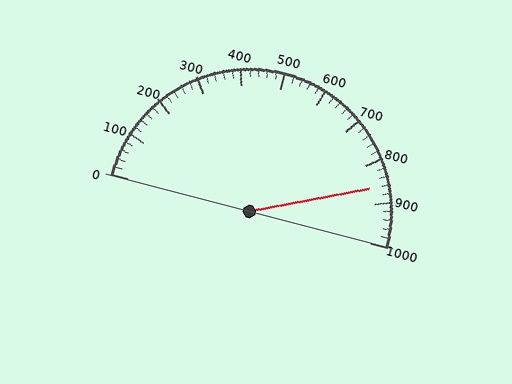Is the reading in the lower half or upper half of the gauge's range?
The reading is in the upper half of the range (0 to 1000).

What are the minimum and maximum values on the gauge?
The gauge ranges from 0 to 1000.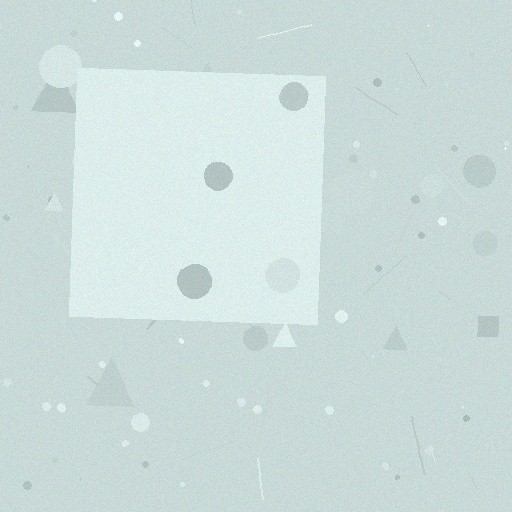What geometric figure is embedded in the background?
A square is embedded in the background.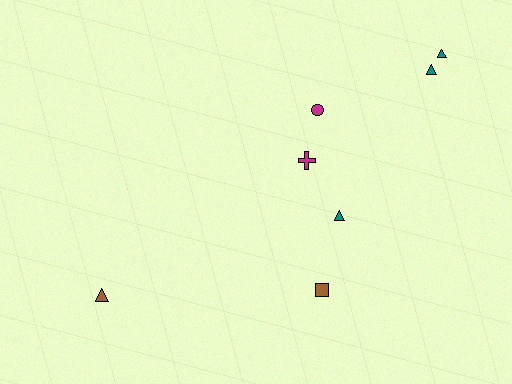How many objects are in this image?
There are 7 objects.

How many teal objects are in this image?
There are 3 teal objects.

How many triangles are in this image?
There are 4 triangles.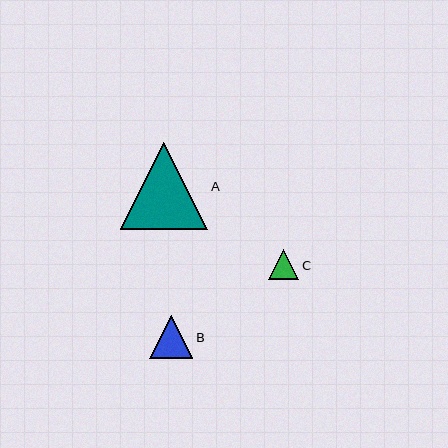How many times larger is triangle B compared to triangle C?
Triangle B is approximately 1.4 times the size of triangle C.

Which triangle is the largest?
Triangle A is the largest with a size of approximately 87 pixels.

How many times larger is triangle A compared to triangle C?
Triangle A is approximately 2.9 times the size of triangle C.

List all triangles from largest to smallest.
From largest to smallest: A, B, C.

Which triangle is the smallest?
Triangle C is the smallest with a size of approximately 30 pixels.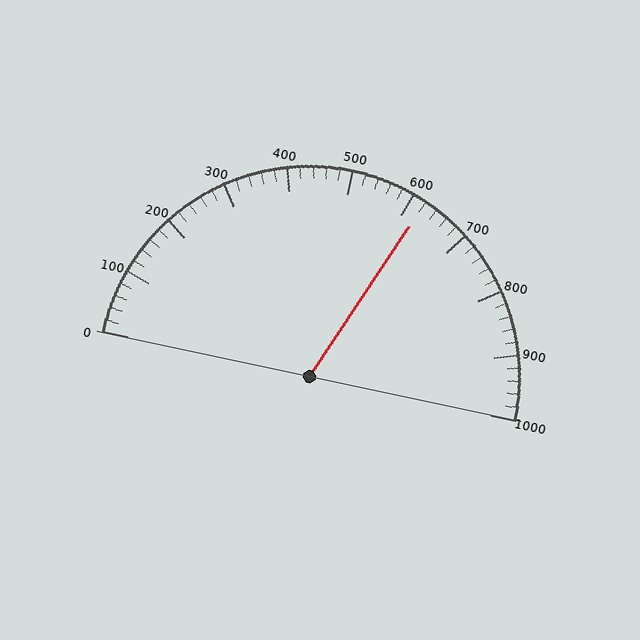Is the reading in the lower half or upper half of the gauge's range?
The reading is in the upper half of the range (0 to 1000).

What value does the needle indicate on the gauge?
The needle indicates approximately 620.